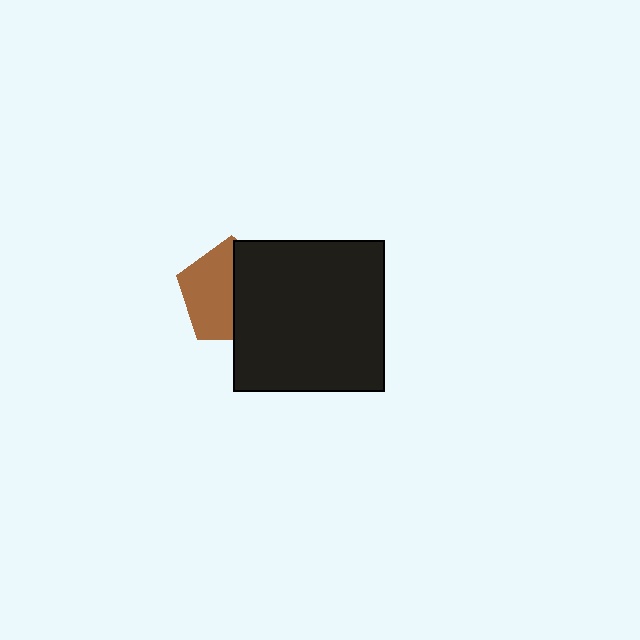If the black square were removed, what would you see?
You would see the complete brown pentagon.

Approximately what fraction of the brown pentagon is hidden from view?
Roughly 47% of the brown pentagon is hidden behind the black square.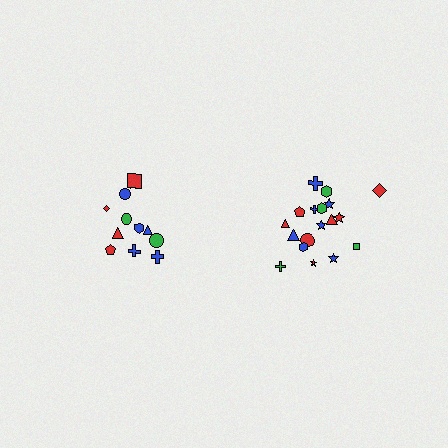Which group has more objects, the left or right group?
The right group.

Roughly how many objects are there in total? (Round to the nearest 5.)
Roughly 30 objects in total.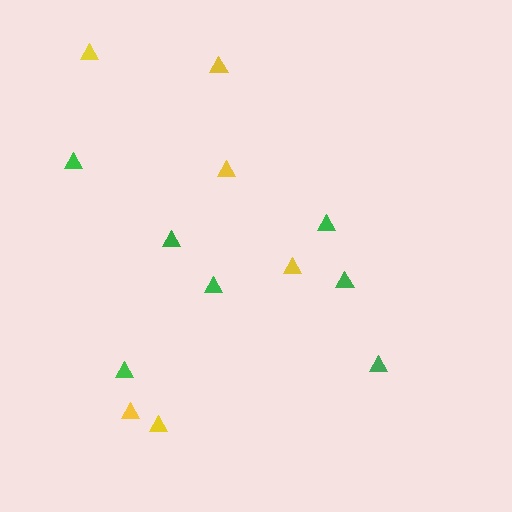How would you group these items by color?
There are 2 groups: one group of yellow triangles (6) and one group of green triangles (7).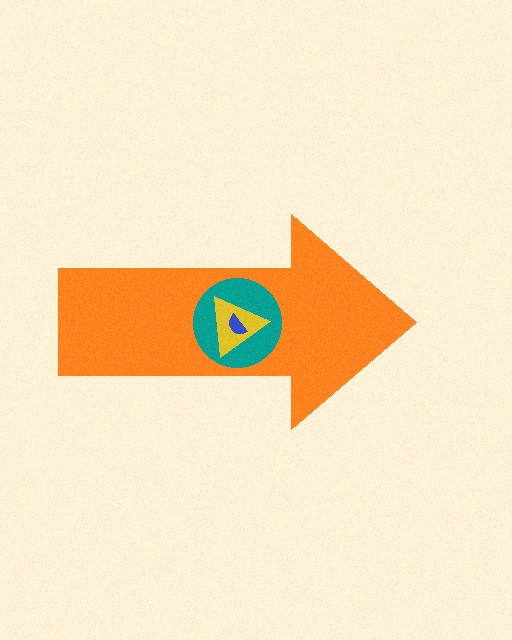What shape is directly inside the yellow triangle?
The blue semicircle.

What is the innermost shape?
The blue semicircle.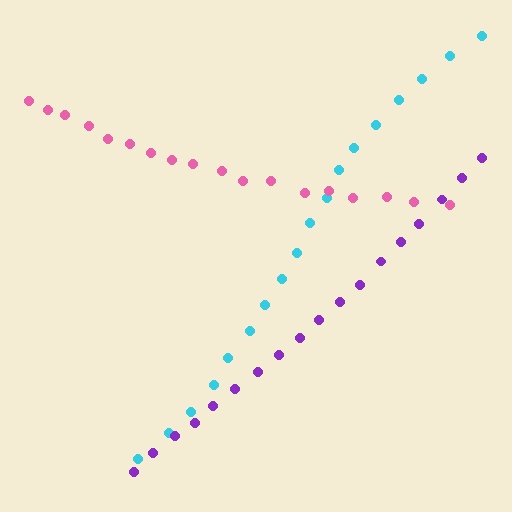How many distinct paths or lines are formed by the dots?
There are 3 distinct paths.